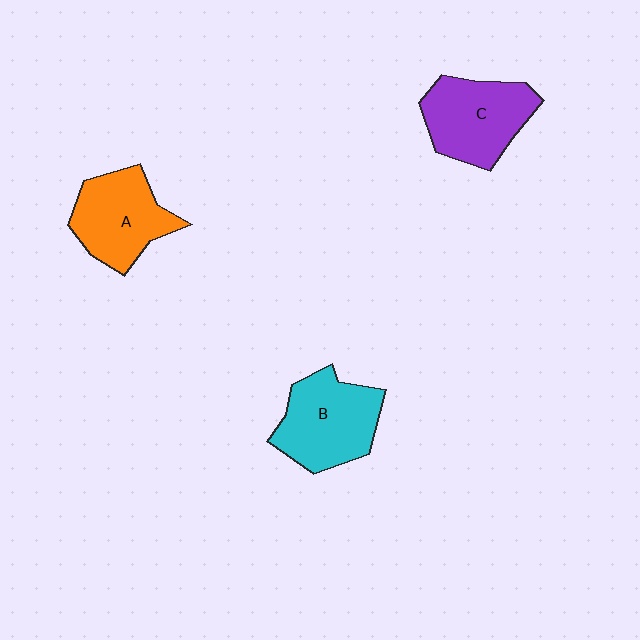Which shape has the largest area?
Shape B (cyan).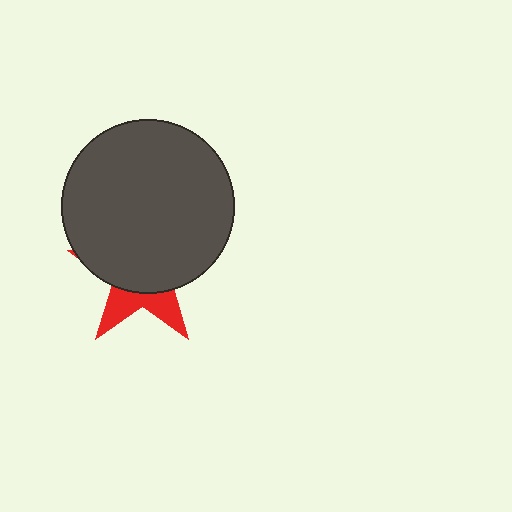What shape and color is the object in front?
The object in front is a dark gray circle.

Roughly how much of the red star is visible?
A small part of it is visible (roughly 31%).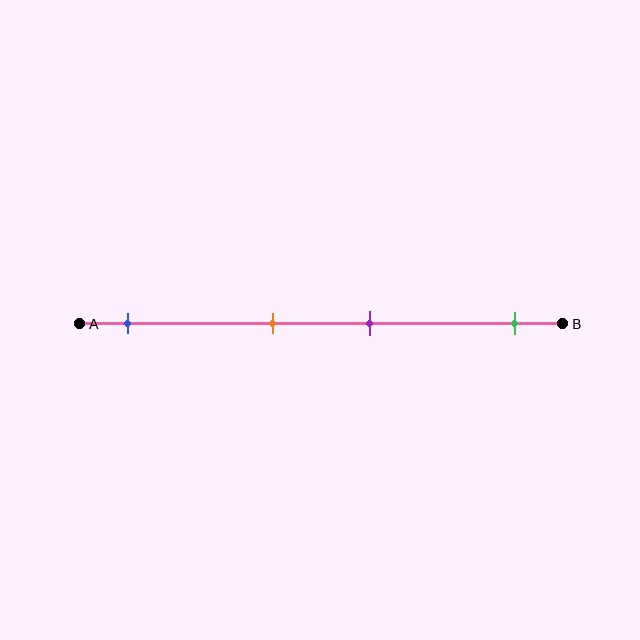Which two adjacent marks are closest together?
The orange and purple marks are the closest adjacent pair.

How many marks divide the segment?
There are 4 marks dividing the segment.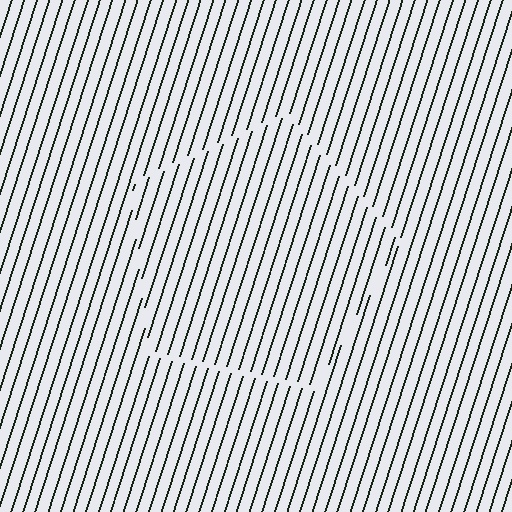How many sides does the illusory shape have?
5 sides — the line-ends trace a pentagon.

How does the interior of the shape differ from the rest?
The interior of the shape contains the same grating, shifted by half a period — the contour is defined by the phase discontinuity where line-ends from the inner and outer gratings abut.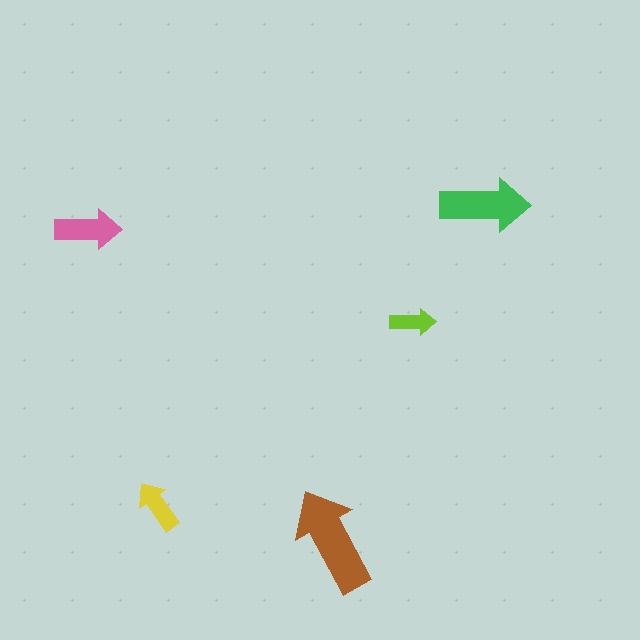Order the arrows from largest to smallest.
the brown one, the green one, the pink one, the yellow one, the lime one.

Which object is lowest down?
The brown arrow is bottommost.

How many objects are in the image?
There are 5 objects in the image.